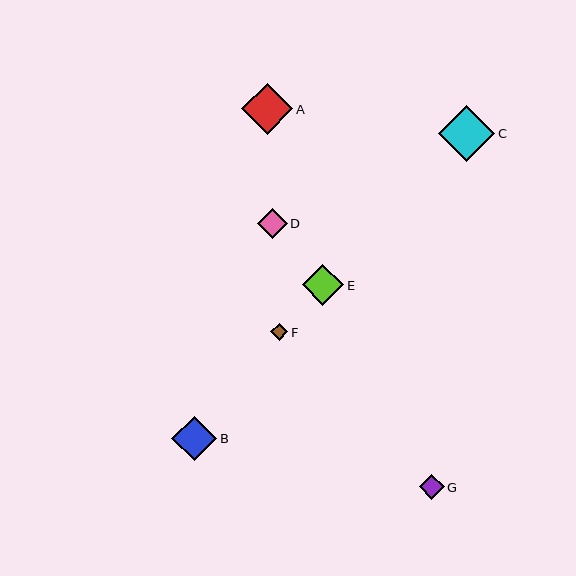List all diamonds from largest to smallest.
From largest to smallest: C, A, B, E, D, G, F.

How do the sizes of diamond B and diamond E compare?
Diamond B and diamond E are approximately the same size.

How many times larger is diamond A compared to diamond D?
Diamond A is approximately 1.7 times the size of diamond D.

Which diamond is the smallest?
Diamond F is the smallest with a size of approximately 18 pixels.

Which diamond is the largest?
Diamond C is the largest with a size of approximately 56 pixels.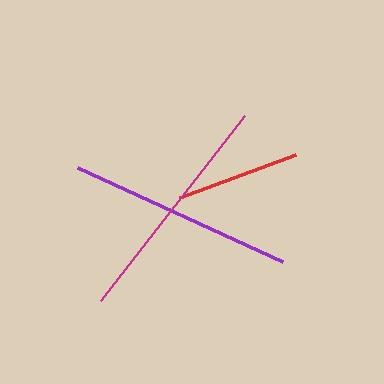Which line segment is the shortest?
The red line is the shortest at approximately 123 pixels.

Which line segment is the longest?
The magenta line is the longest at approximately 235 pixels.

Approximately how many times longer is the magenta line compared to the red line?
The magenta line is approximately 1.9 times the length of the red line.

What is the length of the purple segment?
The purple segment is approximately 225 pixels long.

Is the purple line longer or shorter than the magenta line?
The magenta line is longer than the purple line.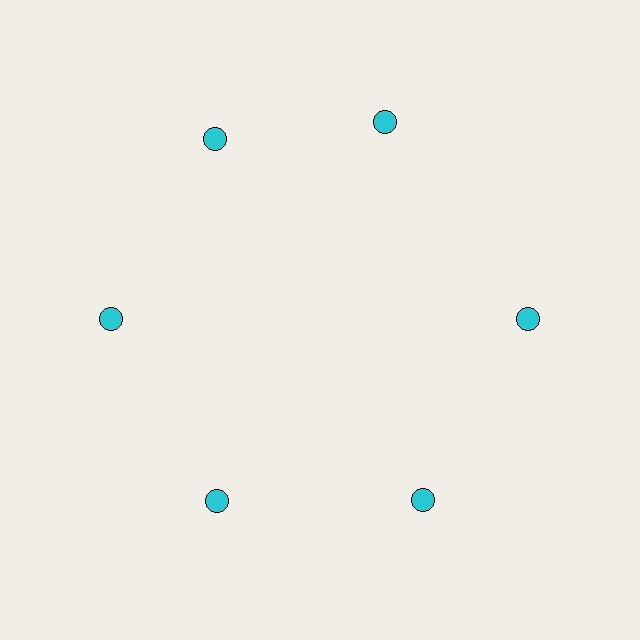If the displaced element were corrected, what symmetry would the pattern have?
It would have 6-fold rotational symmetry — the pattern would map onto itself every 60 degrees.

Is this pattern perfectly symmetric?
No. The 6 cyan circles are arranged in a ring, but one element near the 1 o'clock position is rotated out of alignment along the ring, breaking the 6-fold rotational symmetry.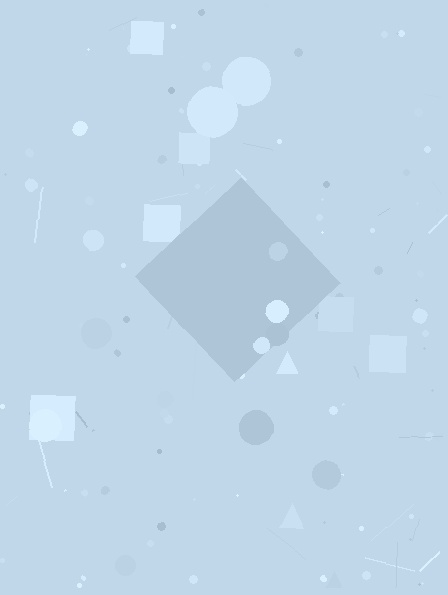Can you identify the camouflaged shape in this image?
The camouflaged shape is a diamond.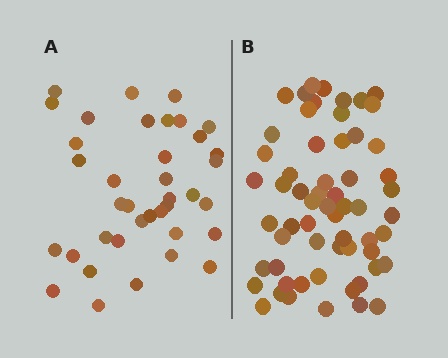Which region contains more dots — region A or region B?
Region B (the right region) has more dots.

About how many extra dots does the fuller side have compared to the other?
Region B has approximately 20 more dots than region A.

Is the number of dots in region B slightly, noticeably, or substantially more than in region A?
Region B has substantially more. The ratio is roughly 1.6 to 1.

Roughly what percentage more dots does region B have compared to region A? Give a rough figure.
About 60% more.